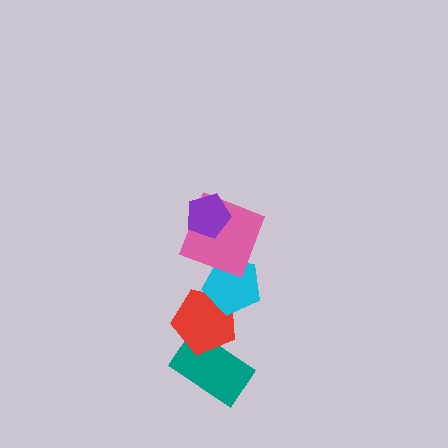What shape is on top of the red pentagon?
The cyan pentagon is on top of the red pentagon.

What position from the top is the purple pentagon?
The purple pentagon is 1st from the top.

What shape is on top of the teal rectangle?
The red pentagon is on top of the teal rectangle.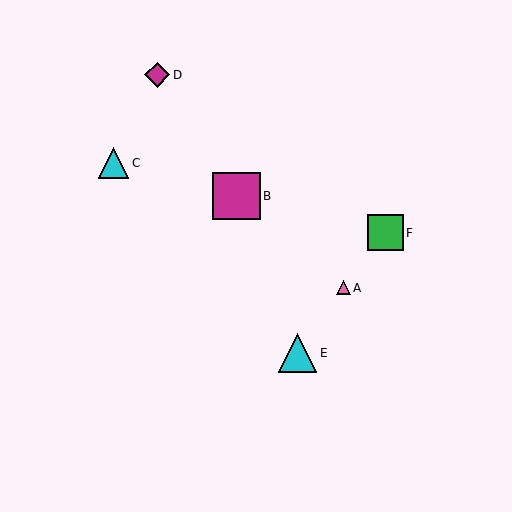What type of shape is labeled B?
Shape B is a magenta square.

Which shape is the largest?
The magenta square (labeled B) is the largest.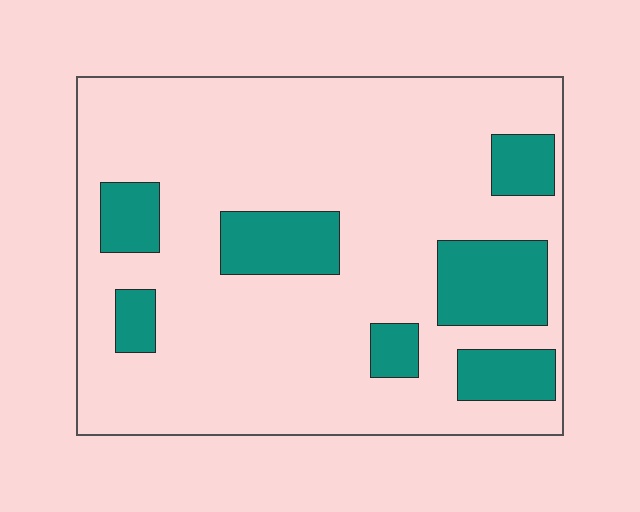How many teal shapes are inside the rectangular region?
7.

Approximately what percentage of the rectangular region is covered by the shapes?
Approximately 20%.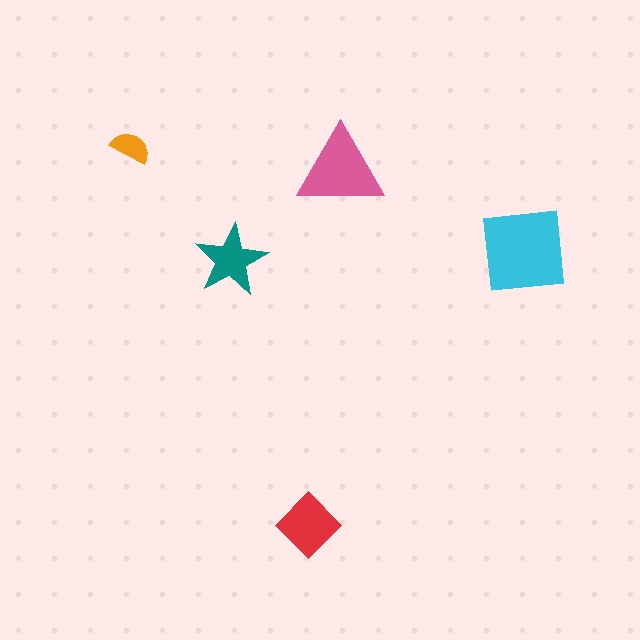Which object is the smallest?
The orange semicircle.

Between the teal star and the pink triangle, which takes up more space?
The pink triangle.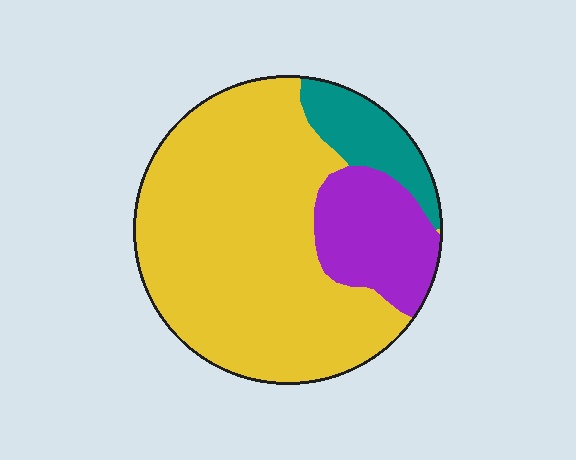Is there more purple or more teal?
Purple.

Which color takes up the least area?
Teal, at roughly 10%.